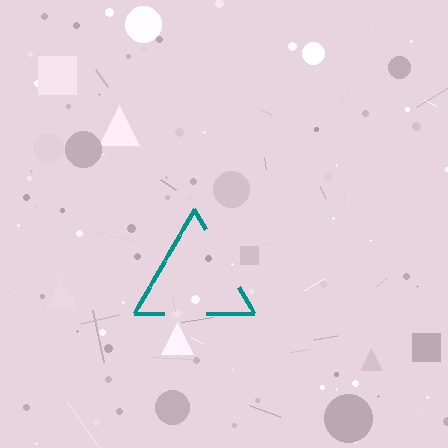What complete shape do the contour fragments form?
The contour fragments form a triangle.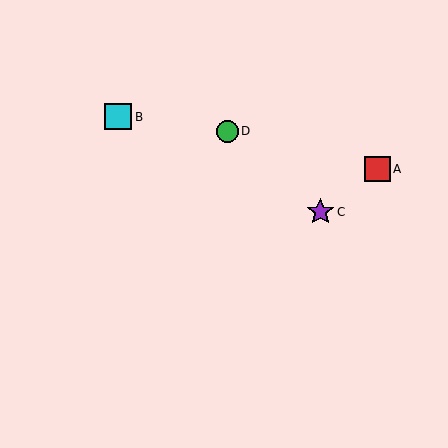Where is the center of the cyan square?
The center of the cyan square is at (118, 117).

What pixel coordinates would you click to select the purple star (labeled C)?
Click at (320, 212) to select the purple star C.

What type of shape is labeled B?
Shape B is a cyan square.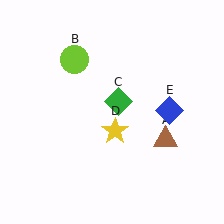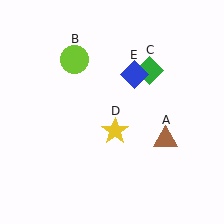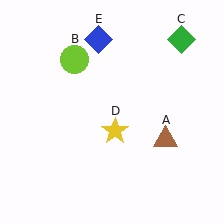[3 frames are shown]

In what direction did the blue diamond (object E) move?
The blue diamond (object E) moved up and to the left.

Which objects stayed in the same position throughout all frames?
Brown triangle (object A) and lime circle (object B) and yellow star (object D) remained stationary.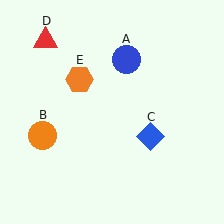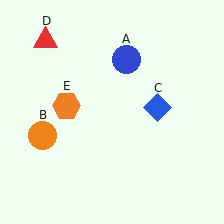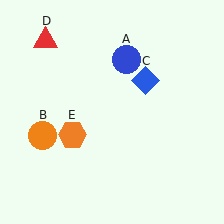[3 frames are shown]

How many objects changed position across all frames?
2 objects changed position: blue diamond (object C), orange hexagon (object E).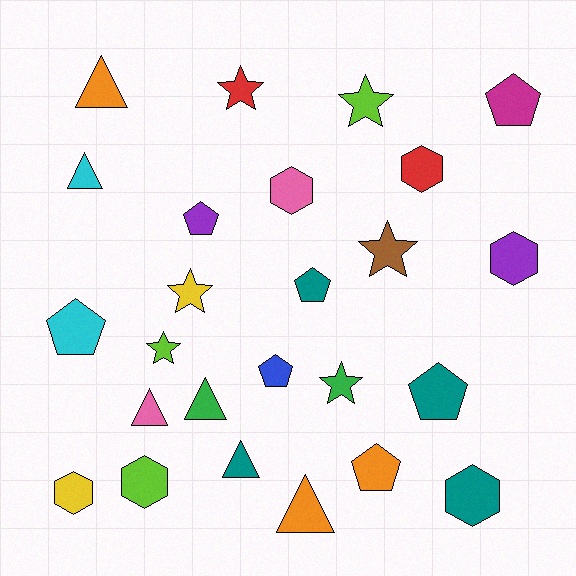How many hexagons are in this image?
There are 6 hexagons.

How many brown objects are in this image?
There is 1 brown object.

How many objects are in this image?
There are 25 objects.